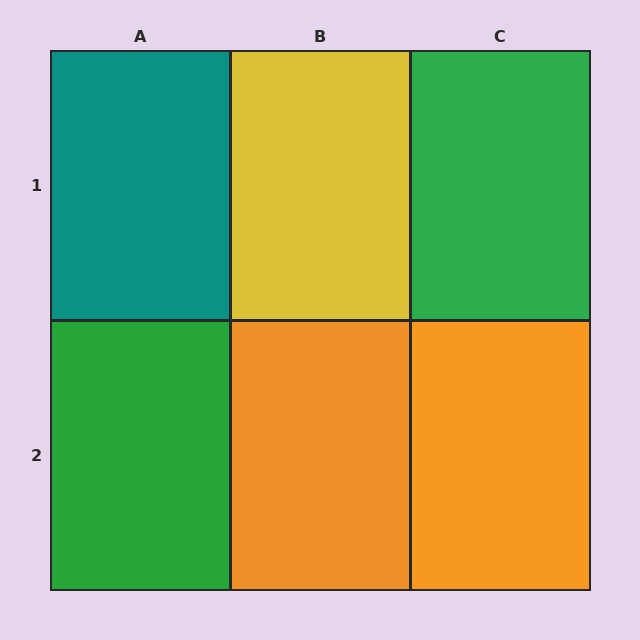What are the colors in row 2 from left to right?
Green, orange, orange.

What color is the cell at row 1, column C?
Green.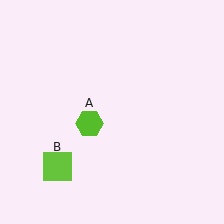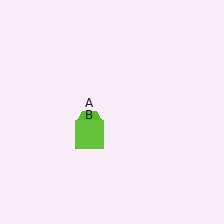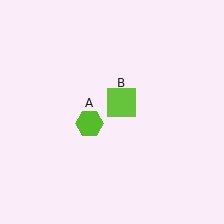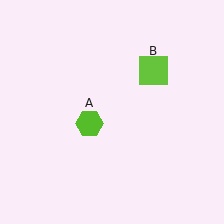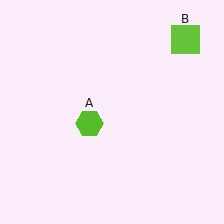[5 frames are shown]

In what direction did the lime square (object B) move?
The lime square (object B) moved up and to the right.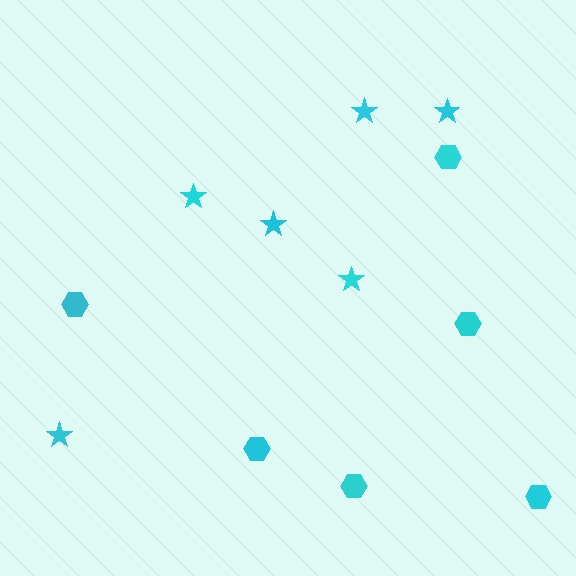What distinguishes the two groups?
There are 2 groups: one group of hexagons (6) and one group of stars (6).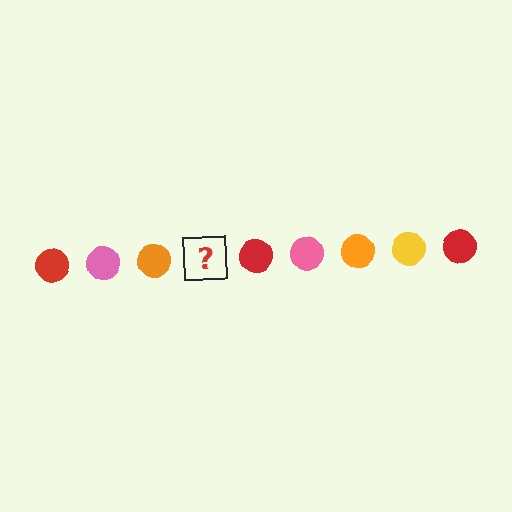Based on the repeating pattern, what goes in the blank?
The blank should be a yellow circle.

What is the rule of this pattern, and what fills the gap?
The rule is that the pattern cycles through red, pink, orange, yellow circles. The gap should be filled with a yellow circle.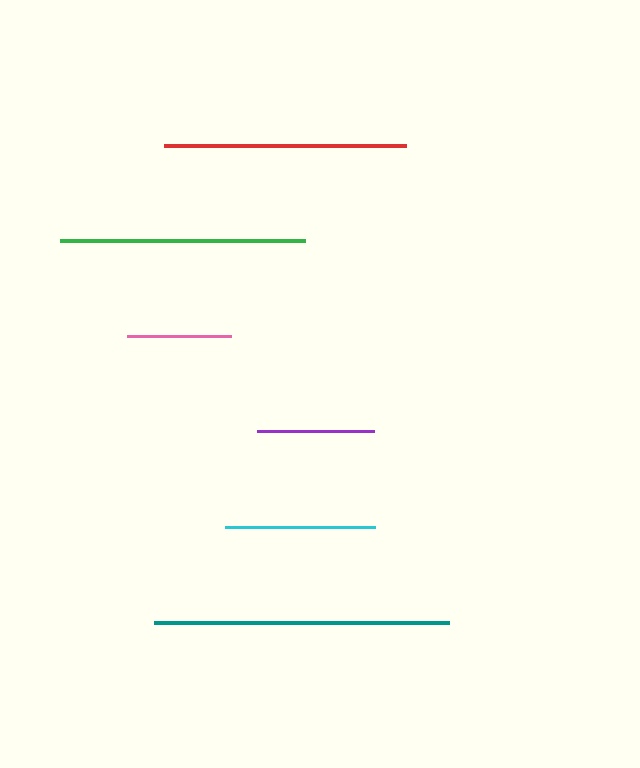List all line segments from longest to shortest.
From longest to shortest: teal, green, red, cyan, purple, pink.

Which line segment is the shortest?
The pink line is the shortest at approximately 104 pixels.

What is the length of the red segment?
The red segment is approximately 242 pixels long.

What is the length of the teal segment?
The teal segment is approximately 295 pixels long.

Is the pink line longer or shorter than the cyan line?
The cyan line is longer than the pink line.